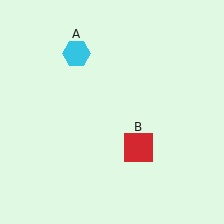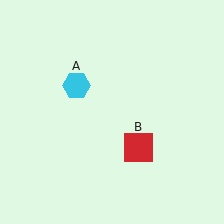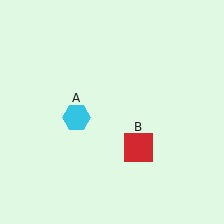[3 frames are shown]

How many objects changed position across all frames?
1 object changed position: cyan hexagon (object A).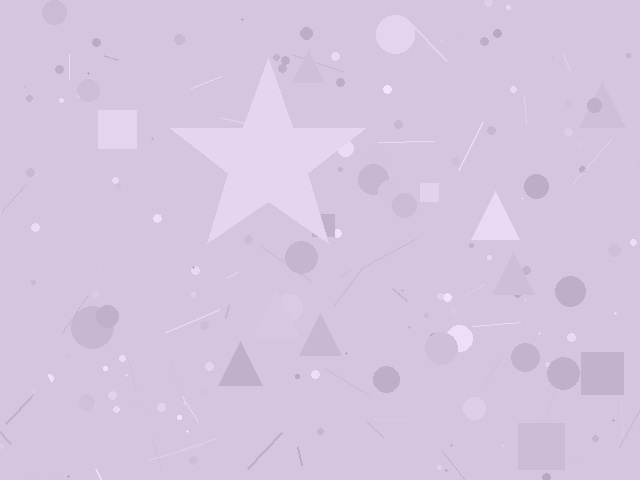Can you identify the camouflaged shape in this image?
The camouflaged shape is a star.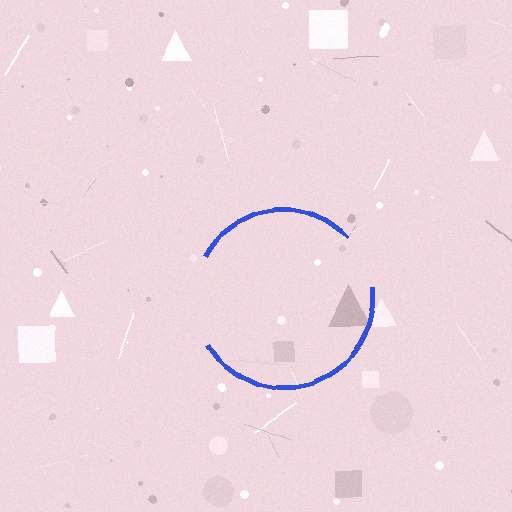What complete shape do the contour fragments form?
The contour fragments form a circle.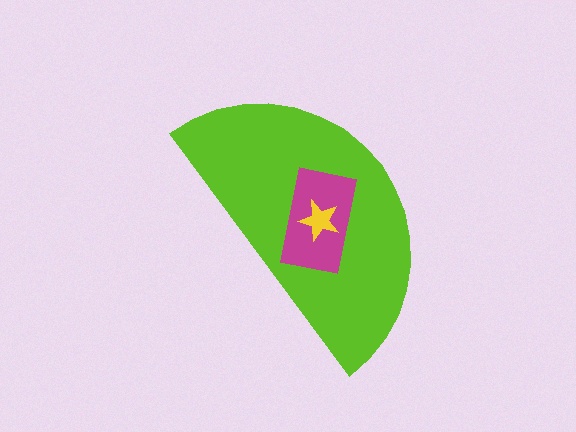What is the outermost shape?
The lime semicircle.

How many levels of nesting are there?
3.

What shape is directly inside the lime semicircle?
The magenta rectangle.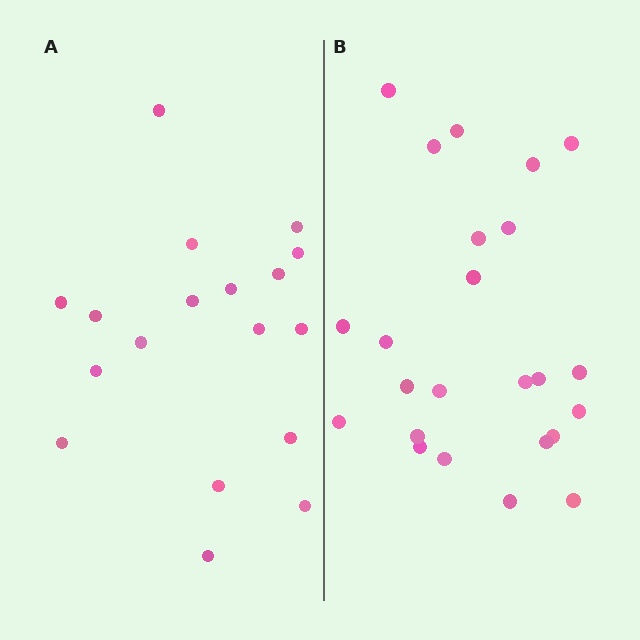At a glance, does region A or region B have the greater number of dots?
Region B (the right region) has more dots.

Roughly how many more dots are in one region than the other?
Region B has about 6 more dots than region A.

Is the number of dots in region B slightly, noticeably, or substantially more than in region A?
Region B has noticeably more, but not dramatically so. The ratio is roughly 1.3 to 1.